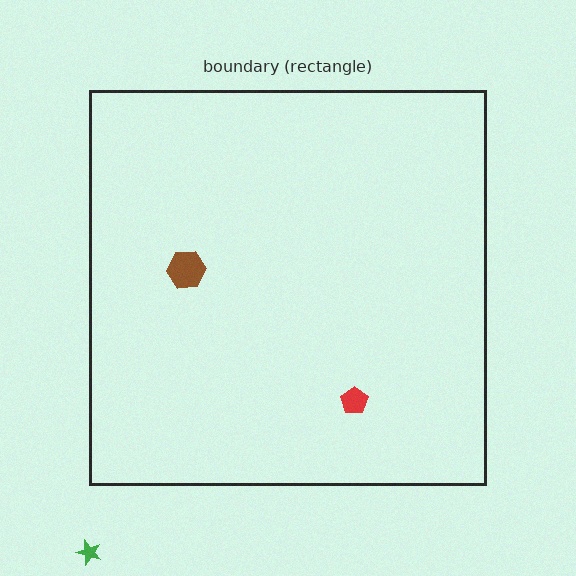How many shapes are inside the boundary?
2 inside, 1 outside.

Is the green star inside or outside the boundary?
Outside.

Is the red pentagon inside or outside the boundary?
Inside.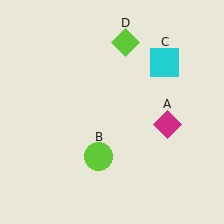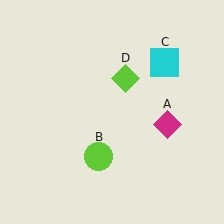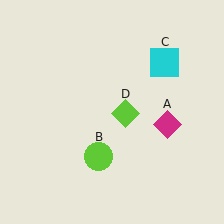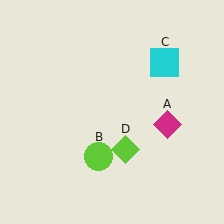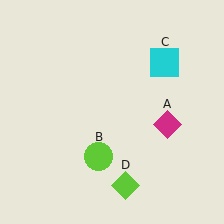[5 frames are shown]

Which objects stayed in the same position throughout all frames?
Magenta diamond (object A) and lime circle (object B) and cyan square (object C) remained stationary.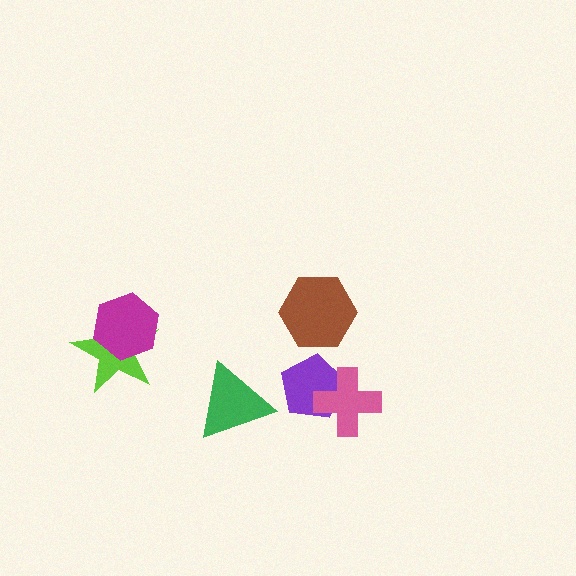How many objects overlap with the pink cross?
1 object overlaps with the pink cross.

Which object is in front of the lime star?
The magenta hexagon is in front of the lime star.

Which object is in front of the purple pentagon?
The pink cross is in front of the purple pentagon.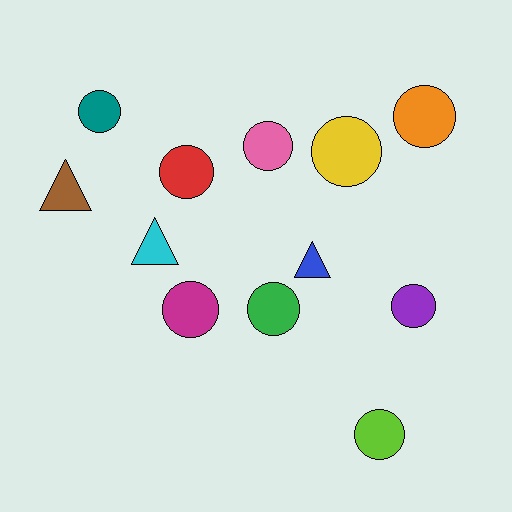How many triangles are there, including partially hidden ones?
There are 3 triangles.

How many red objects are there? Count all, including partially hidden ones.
There is 1 red object.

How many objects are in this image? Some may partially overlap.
There are 12 objects.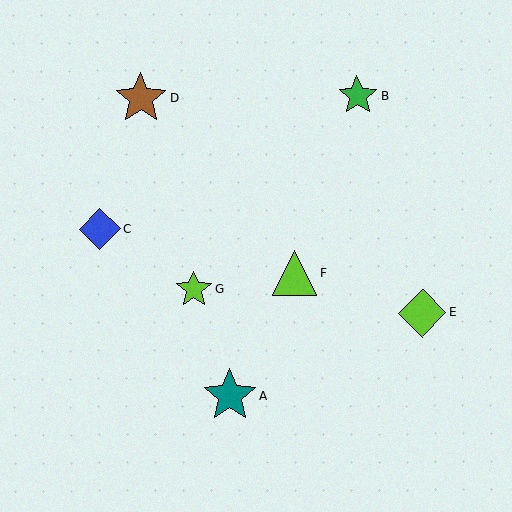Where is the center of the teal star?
The center of the teal star is at (230, 396).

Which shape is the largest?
The teal star (labeled A) is the largest.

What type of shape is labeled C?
Shape C is a blue diamond.